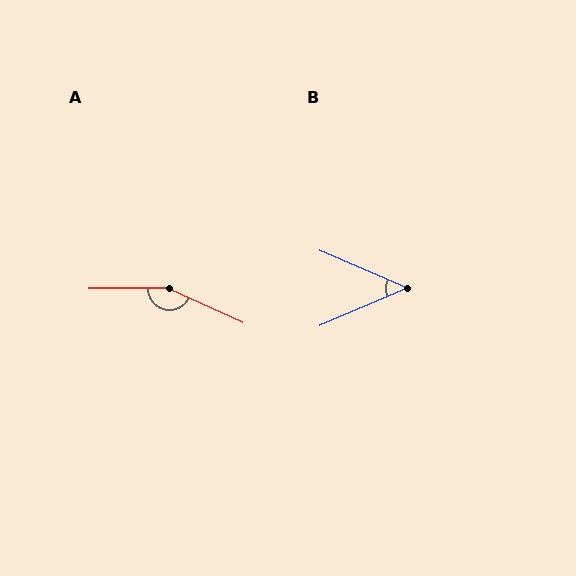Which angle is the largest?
A, at approximately 155 degrees.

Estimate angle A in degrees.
Approximately 155 degrees.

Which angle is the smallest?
B, at approximately 46 degrees.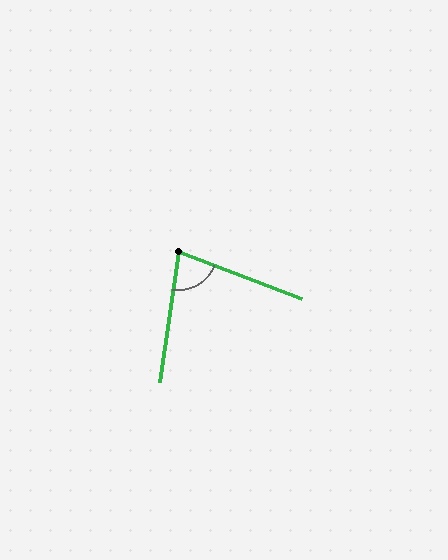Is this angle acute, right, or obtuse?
It is acute.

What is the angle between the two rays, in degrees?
Approximately 77 degrees.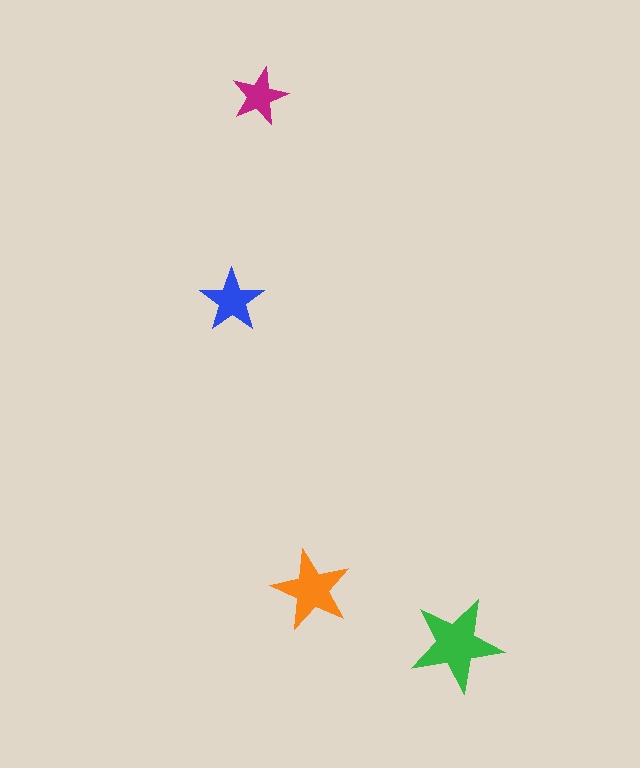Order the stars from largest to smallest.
the green one, the orange one, the blue one, the magenta one.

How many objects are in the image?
There are 4 objects in the image.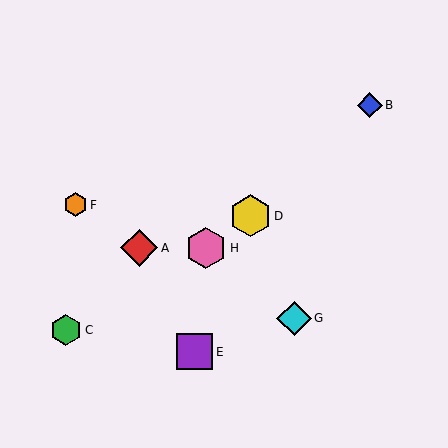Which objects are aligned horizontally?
Objects A, H are aligned horizontally.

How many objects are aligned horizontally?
2 objects (A, H) are aligned horizontally.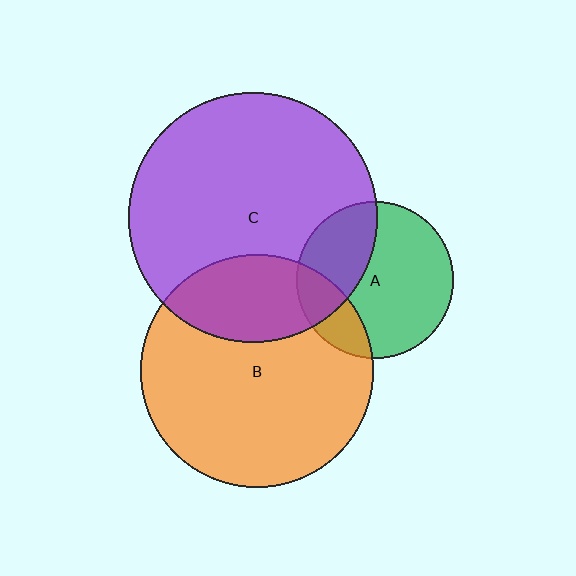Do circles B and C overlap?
Yes.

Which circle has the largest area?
Circle C (purple).